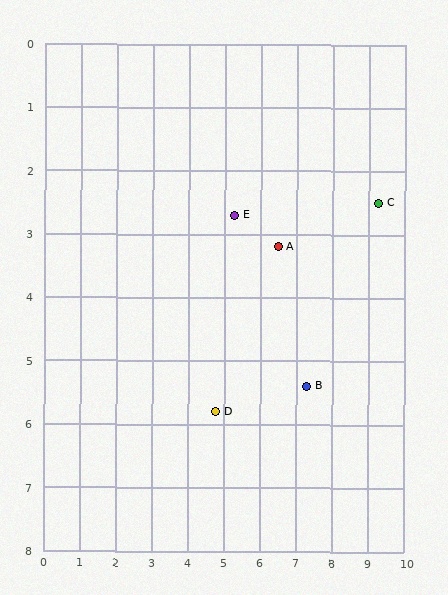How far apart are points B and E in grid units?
Points B and E are about 3.4 grid units apart.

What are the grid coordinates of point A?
Point A is at approximately (6.5, 3.2).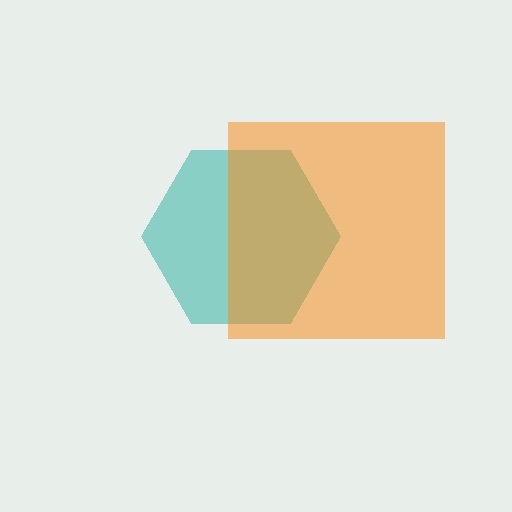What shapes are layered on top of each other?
The layered shapes are: a teal hexagon, an orange square.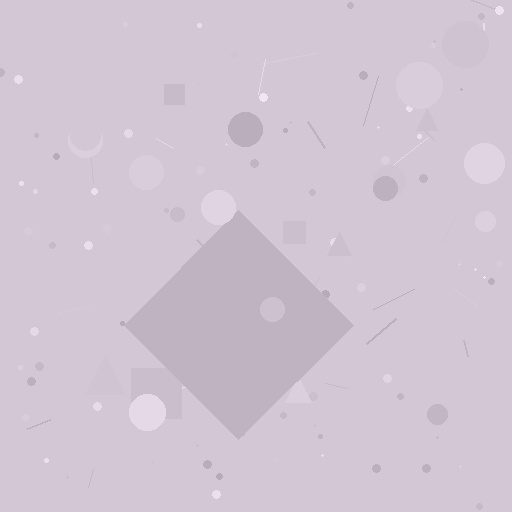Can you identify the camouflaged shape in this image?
The camouflaged shape is a diamond.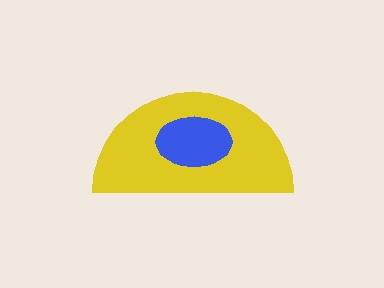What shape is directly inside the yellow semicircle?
The blue ellipse.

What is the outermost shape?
The yellow semicircle.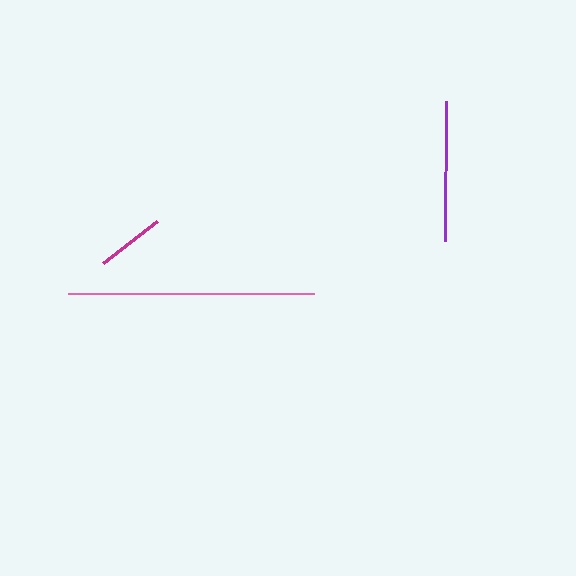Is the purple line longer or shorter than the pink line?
The pink line is longer than the purple line.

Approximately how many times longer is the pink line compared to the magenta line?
The pink line is approximately 3.6 times the length of the magenta line.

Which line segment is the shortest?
The magenta line is the shortest at approximately 68 pixels.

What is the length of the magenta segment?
The magenta segment is approximately 68 pixels long.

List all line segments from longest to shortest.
From longest to shortest: pink, purple, magenta.